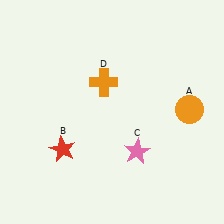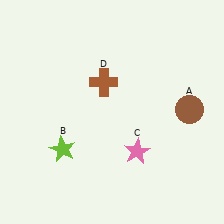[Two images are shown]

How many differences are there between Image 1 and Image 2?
There are 3 differences between the two images.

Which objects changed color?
A changed from orange to brown. B changed from red to lime. D changed from orange to brown.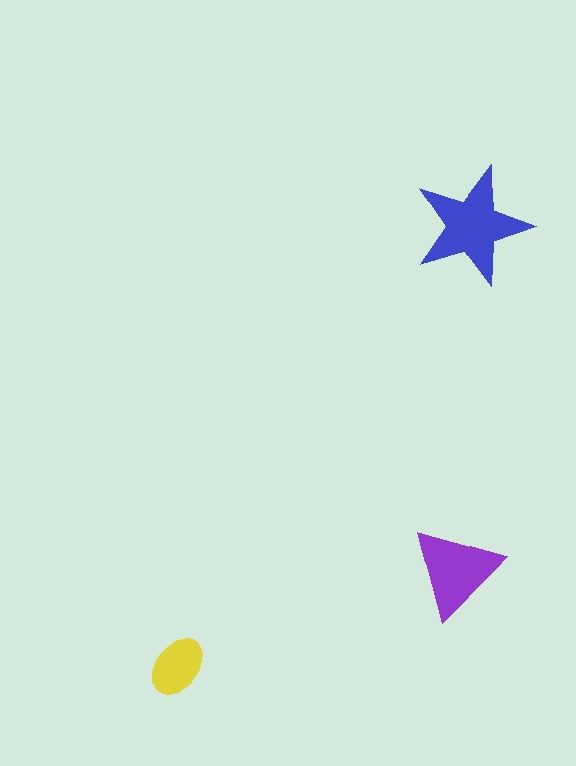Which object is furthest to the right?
The blue star is rightmost.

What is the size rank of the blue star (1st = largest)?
1st.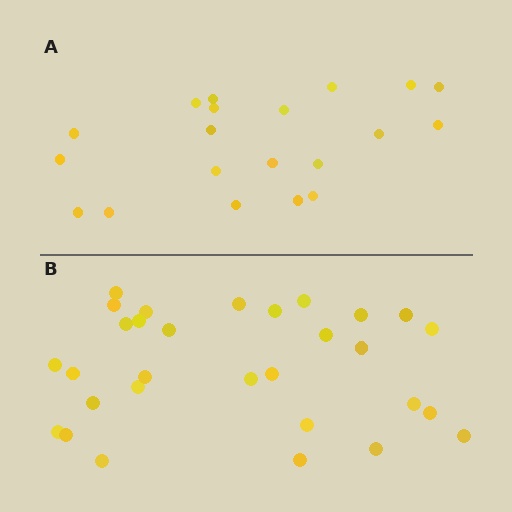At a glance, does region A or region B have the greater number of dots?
Region B (the bottom region) has more dots.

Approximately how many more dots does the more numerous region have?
Region B has roughly 10 or so more dots than region A.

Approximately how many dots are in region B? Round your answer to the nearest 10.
About 30 dots.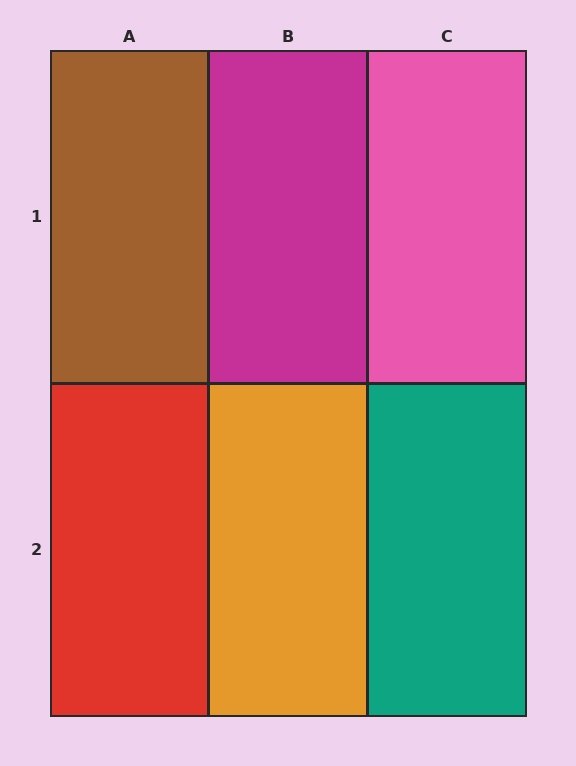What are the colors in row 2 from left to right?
Red, orange, teal.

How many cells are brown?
1 cell is brown.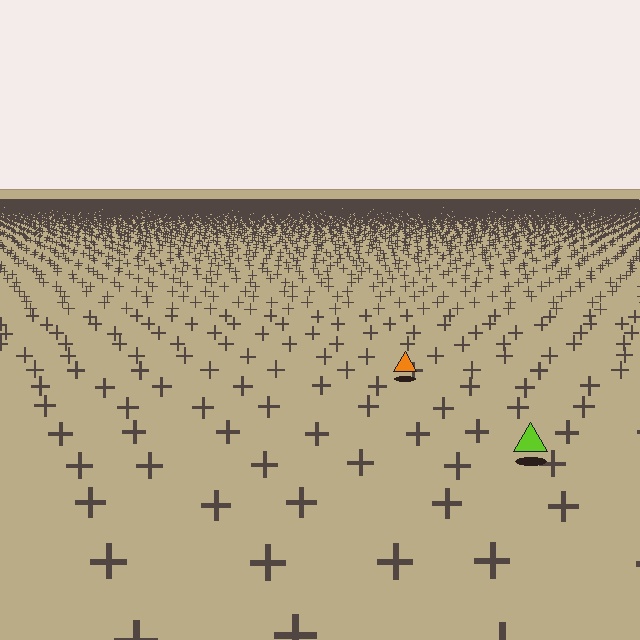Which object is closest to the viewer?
The lime triangle is closest. The texture marks near it are larger and more spread out.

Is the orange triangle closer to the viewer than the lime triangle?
No. The lime triangle is closer — you can tell from the texture gradient: the ground texture is coarser near it.